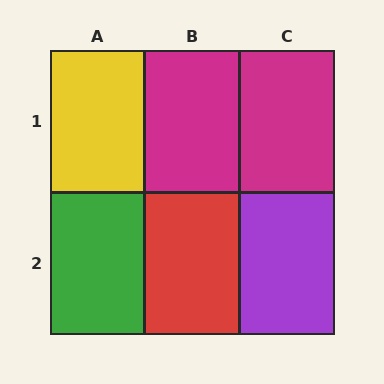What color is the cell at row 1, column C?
Magenta.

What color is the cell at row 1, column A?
Yellow.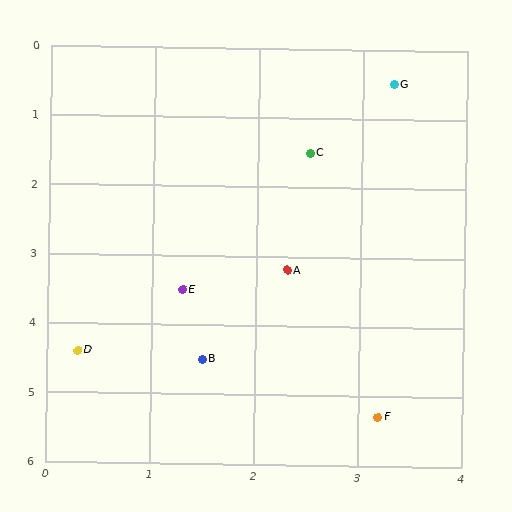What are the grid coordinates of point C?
Point C is at approximately (2.5, 1.5).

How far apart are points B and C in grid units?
Points B and C are about 3.2 grid units apart.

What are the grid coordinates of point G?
Point G is at approximately (3.3, 0.5).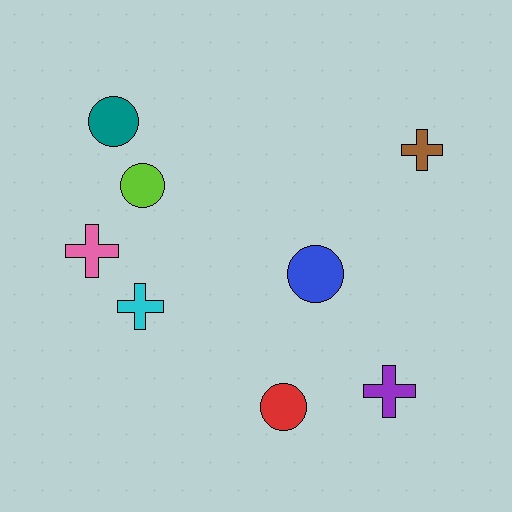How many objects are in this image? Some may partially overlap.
There are 8 objects.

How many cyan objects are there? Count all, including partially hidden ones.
There is 1 cyan object.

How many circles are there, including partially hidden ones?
There are 4 circles.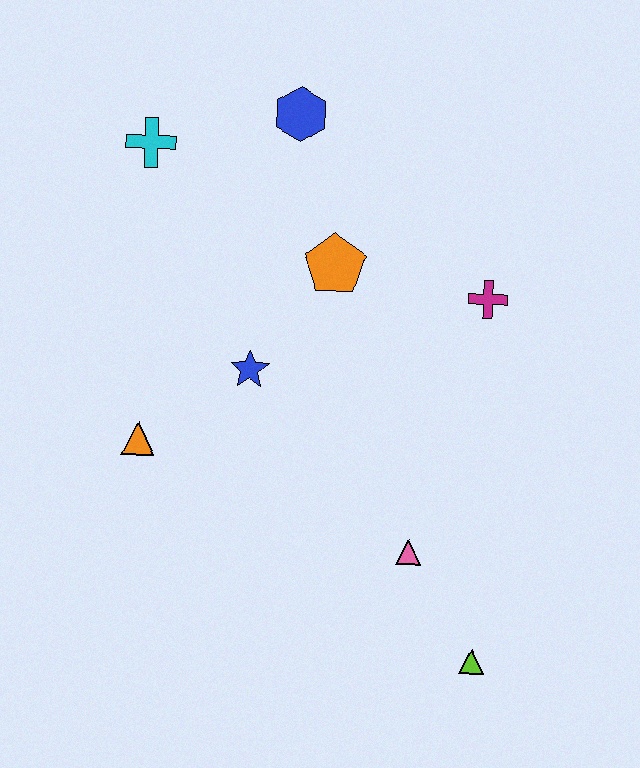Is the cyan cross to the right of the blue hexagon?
No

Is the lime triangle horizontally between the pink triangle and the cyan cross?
No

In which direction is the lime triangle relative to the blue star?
The lime triangle is below the blue star.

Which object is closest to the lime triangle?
The pink triangle is closest to the lime triangle.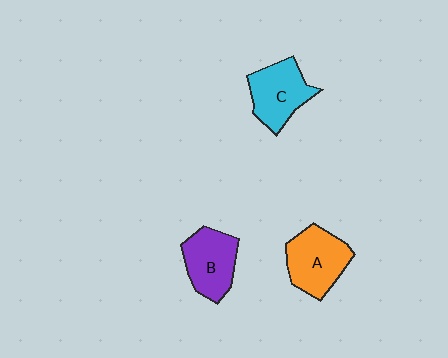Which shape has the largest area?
Shape A (orange).